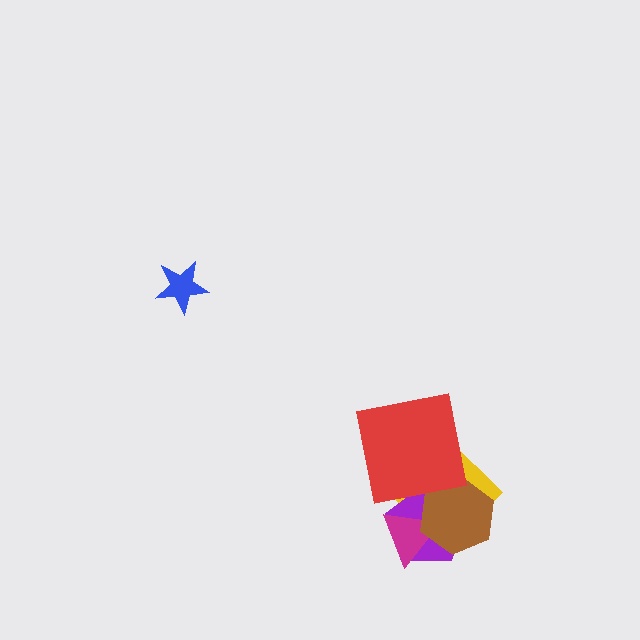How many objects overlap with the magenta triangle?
3 objects overlap with the magenta triangle.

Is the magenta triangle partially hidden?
Yes, it is partially covered by another shape.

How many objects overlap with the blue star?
0 objects overlap with the blue star.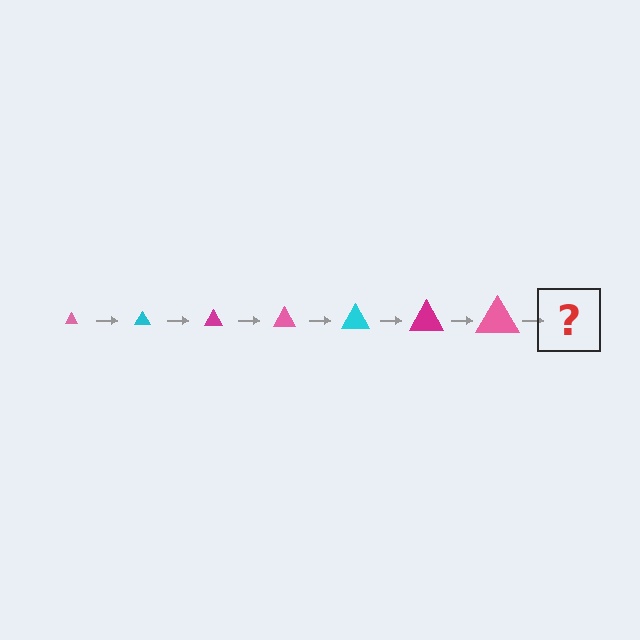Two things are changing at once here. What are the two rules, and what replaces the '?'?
The two rules are that the triangle grows larger each step and the color cycles through pink, cyan, and magenta. The '?' should be a cyan triangle, larger than the previous one.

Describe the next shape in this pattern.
It should be a cyan triangle, larger than the previous one.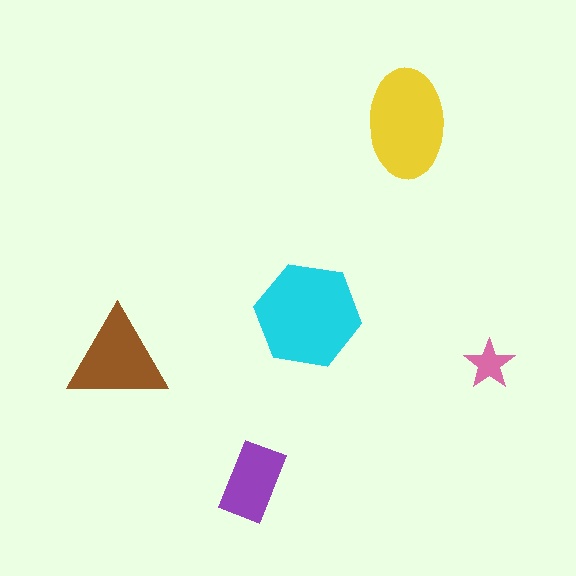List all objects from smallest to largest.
The pink star, the purple rectangle, the brown triangle, the yellow ellipse, the cyan hexagon.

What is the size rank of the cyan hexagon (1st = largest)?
1st.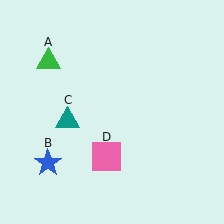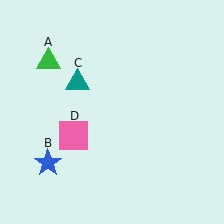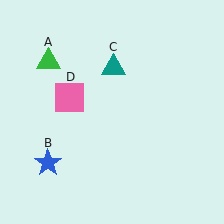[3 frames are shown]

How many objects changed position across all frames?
2 objects changed position: teal triangle (object C), pink square (object D).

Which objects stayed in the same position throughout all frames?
Green triangle (object A) and blue star (object B) remained stationary.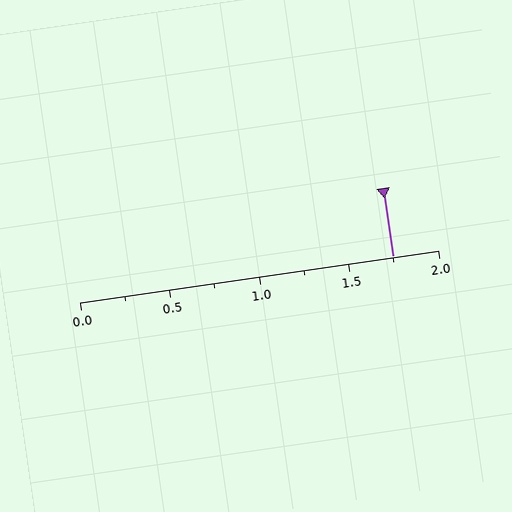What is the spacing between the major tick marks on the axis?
The major ticks are spaced 0.5 apart.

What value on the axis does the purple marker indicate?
The marker indicates approximately 1.75.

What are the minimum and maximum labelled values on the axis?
The axis runs from 0.0 to 2.0.